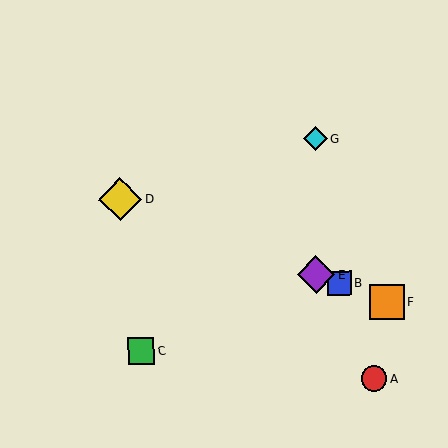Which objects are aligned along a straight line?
Objects B, D, E, F are aligned along a straight line.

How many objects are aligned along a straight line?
4 objects (B, D, E, F) are aligned along a straight line.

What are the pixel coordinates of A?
Object A is at (374, 379).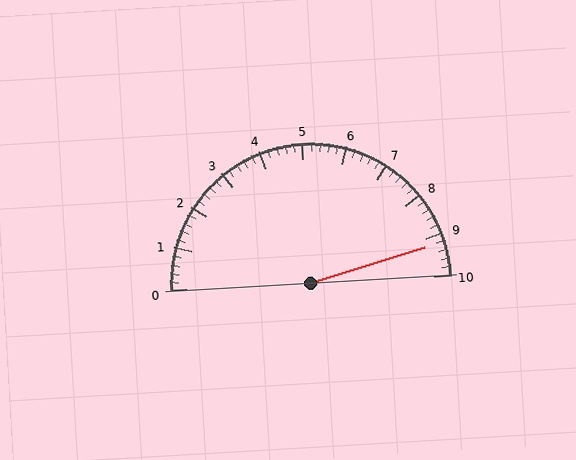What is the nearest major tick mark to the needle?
The nearest major tick mark is 9.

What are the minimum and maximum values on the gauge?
The gauge ranges from 0 to 10.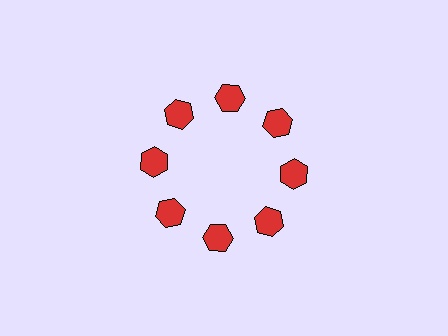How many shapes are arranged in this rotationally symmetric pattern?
There are 8 shapes, arranged in 8 groups of 1.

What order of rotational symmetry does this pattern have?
This pattern has 8-fold rotational symmetry.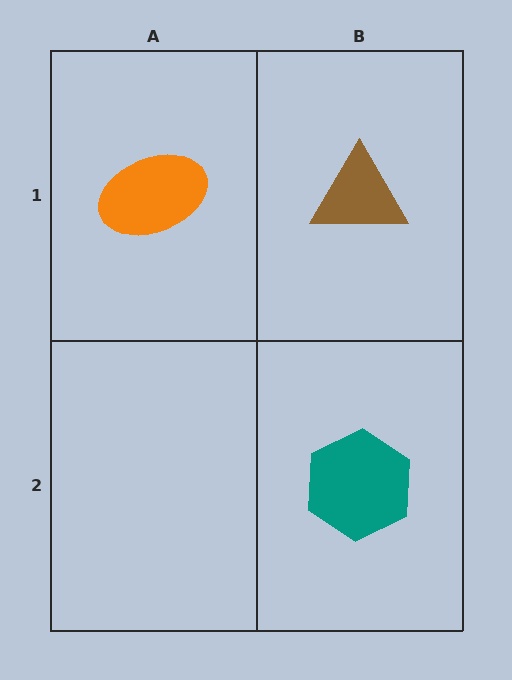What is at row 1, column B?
A brown triangle.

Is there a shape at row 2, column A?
No, that cell is empty.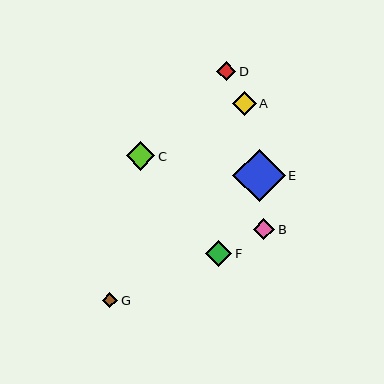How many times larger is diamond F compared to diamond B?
Diamond F is approximately 1.2 times the size of diamond B.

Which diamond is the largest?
Diamond E is the largest with a size of approximately 52 pixels.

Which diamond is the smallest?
Diamond G is the smallest with a size of approximately 15 pixels.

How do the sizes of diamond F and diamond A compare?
Diamond F and diamond A are approximately the same size.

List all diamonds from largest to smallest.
From largest to smallest: E, C, F, A, B, D, G.